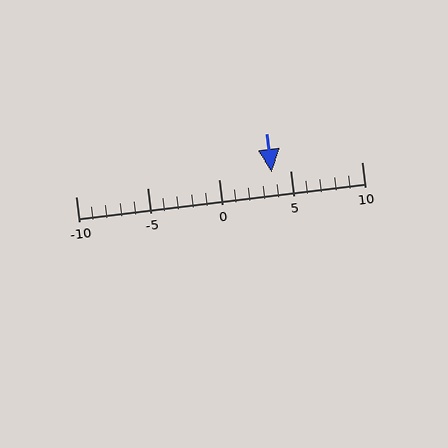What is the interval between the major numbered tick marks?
The major tick marks are spaced 5 units apart.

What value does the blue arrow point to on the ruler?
The blue arrow points to approximately 4.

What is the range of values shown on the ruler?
The ruler shows values from -10 to 10.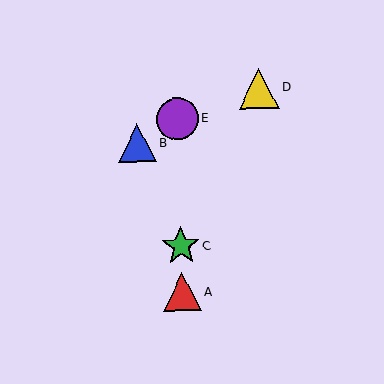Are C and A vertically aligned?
Yes, both are at x≈181.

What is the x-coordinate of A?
Object A is at x≈182.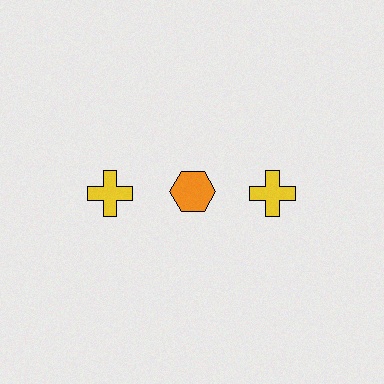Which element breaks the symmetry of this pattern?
The orange hexagon in the top row, second from left column breaks the symmetry. All other shapes are yellow crosses.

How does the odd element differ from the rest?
It differs in both color (orange instead of yellow) and shape (hexagon instead of cross).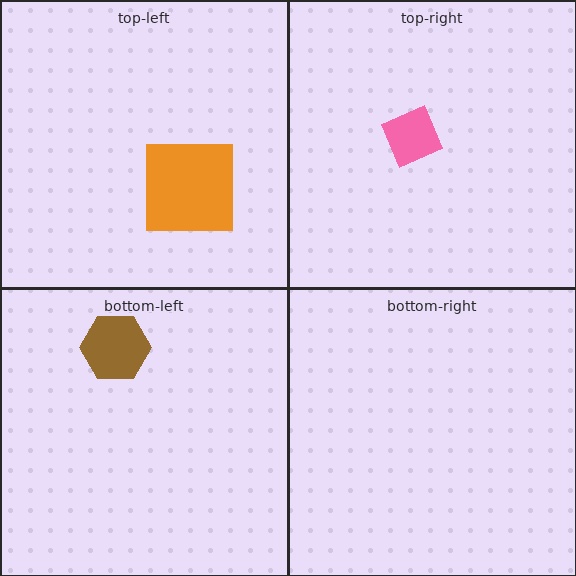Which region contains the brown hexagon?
The bottom-left region.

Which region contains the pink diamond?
The top-right region.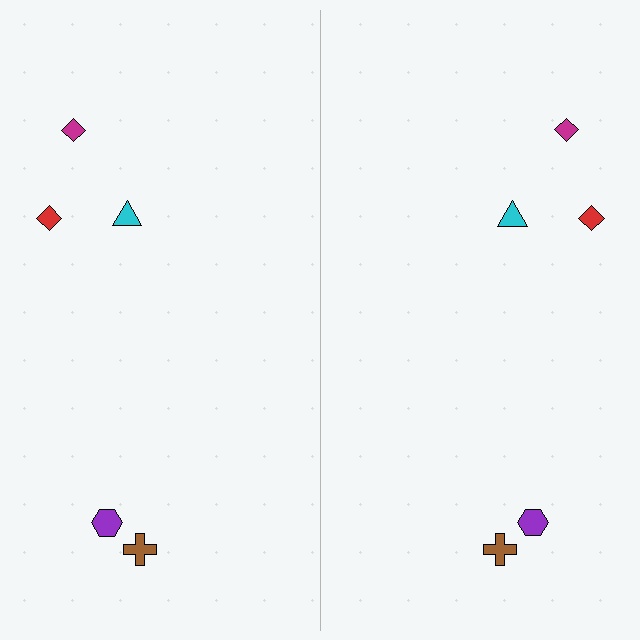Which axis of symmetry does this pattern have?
The pattern has a vertical axis of symmetry running through the center of the image.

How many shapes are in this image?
There are 10 shapes in this image.